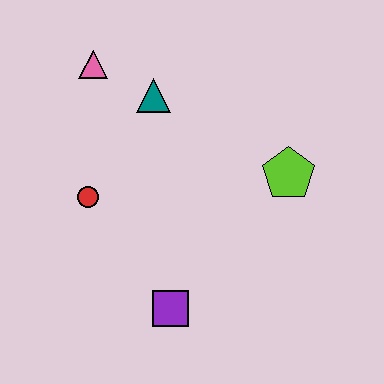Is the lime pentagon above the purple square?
Yes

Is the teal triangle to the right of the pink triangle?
Yes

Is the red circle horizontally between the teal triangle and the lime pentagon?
No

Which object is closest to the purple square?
The red circle is closest to the purple square.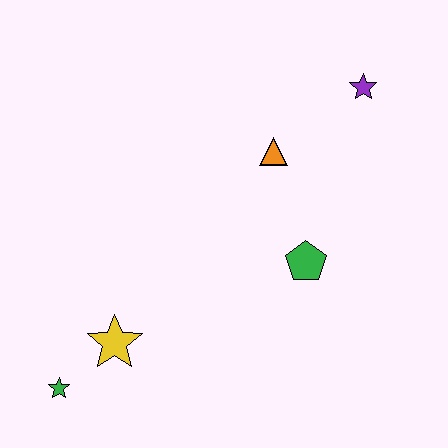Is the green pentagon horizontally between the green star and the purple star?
Yes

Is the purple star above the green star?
Yes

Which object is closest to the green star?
The yellow star is closest to the green star.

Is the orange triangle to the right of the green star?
Yes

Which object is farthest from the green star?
The purple star is farthest from the green star.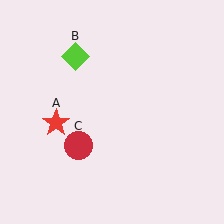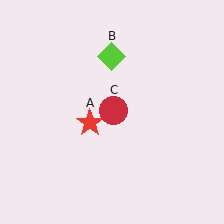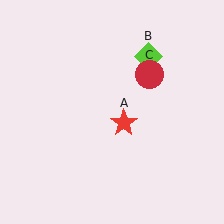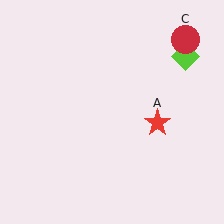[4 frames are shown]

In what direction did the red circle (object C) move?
The red circle (object C) moved up and to the right.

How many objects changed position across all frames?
3 objects changed position: red star (object A), lime diamond (object B), red circle (object C).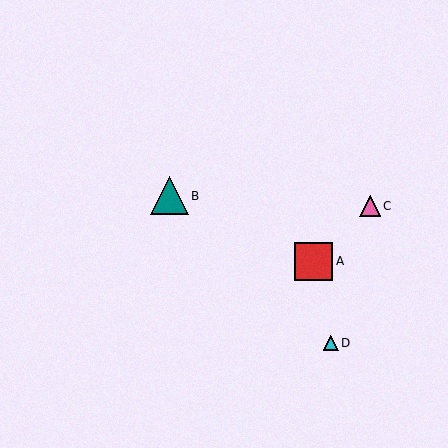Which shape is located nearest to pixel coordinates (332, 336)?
The cyan triangle (labeled D) at (331, 343) is nearest to that location.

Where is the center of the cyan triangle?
The center of the cyan triangle is at (331, 343).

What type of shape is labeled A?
Shape A is a red square.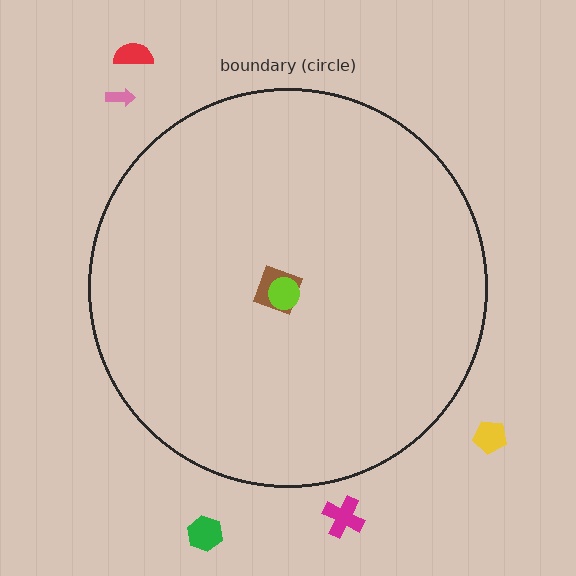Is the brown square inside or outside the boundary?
Inside.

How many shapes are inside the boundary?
2 inside, 5 outside.